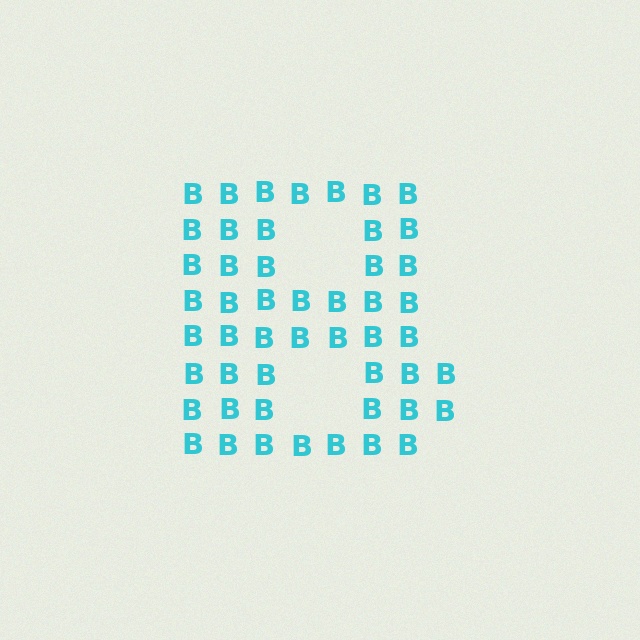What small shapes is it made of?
It is made of small letter B's.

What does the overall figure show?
The overall figure shows the letter B.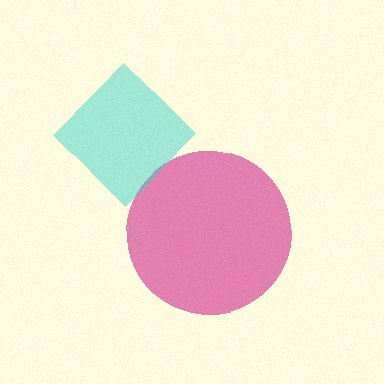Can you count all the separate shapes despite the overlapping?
Yes, there are 2 separate shapes.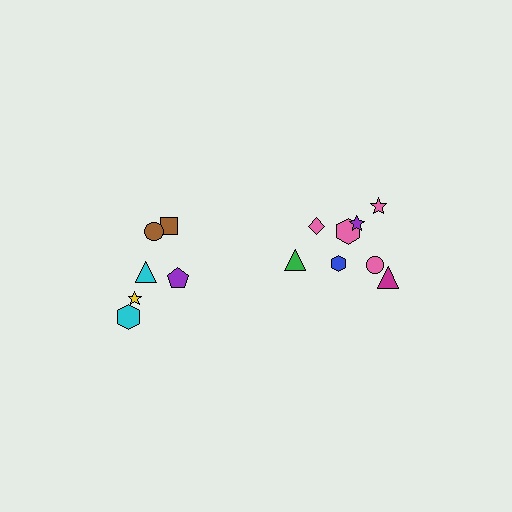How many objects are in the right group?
There are 8 objects.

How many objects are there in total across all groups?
There are 14 objects.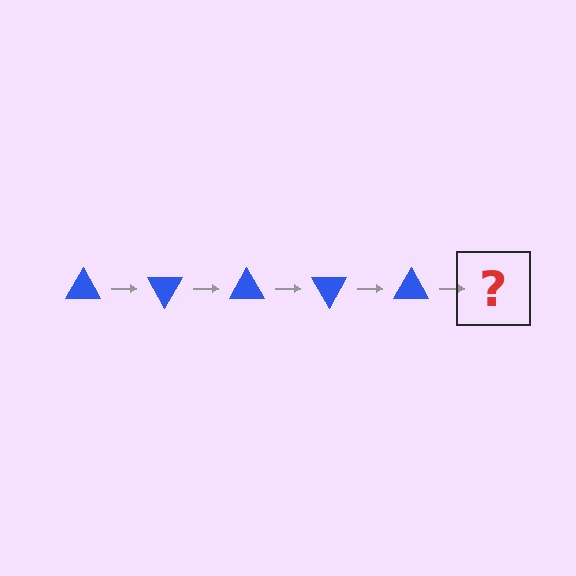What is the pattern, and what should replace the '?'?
The pattern is that the triangle rotates 60 degrees each step. The '?' should be a blue triangle rotated 300 degrees.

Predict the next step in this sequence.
The next step is a blue triangle rotated 300 degrees.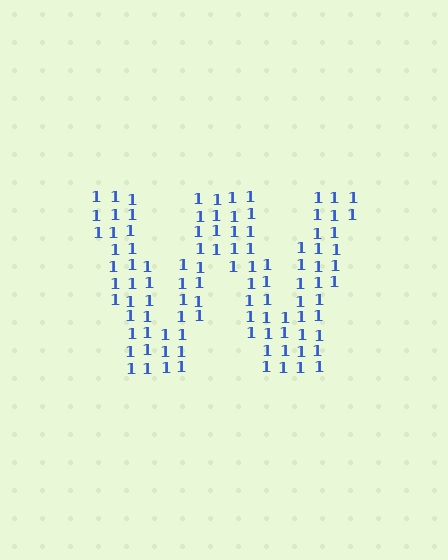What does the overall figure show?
The overall figure shows the letter W.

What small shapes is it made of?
It is made of small digit 1's.